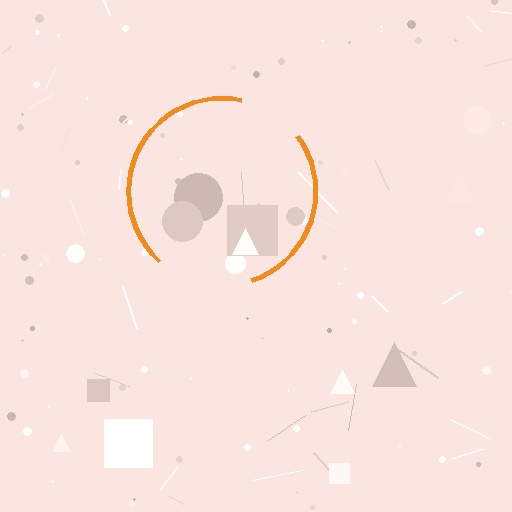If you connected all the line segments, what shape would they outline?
They would outline a circle.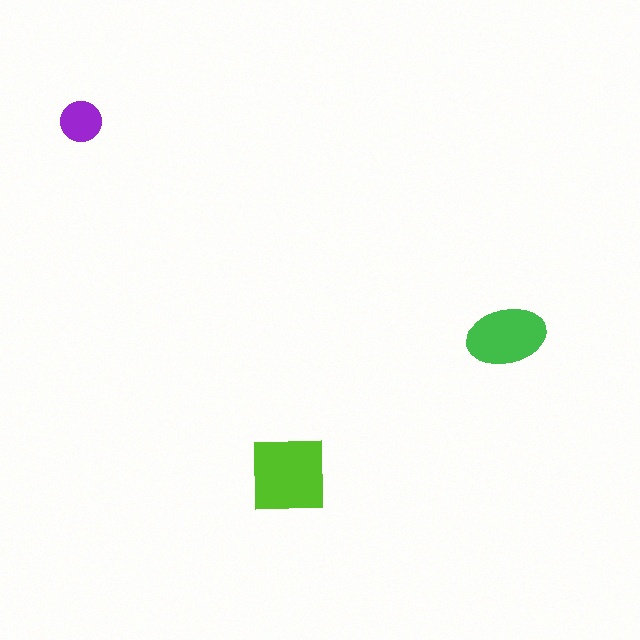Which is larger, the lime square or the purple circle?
The lime square.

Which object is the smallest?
The purple circle.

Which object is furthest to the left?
The purple circle is leftmost.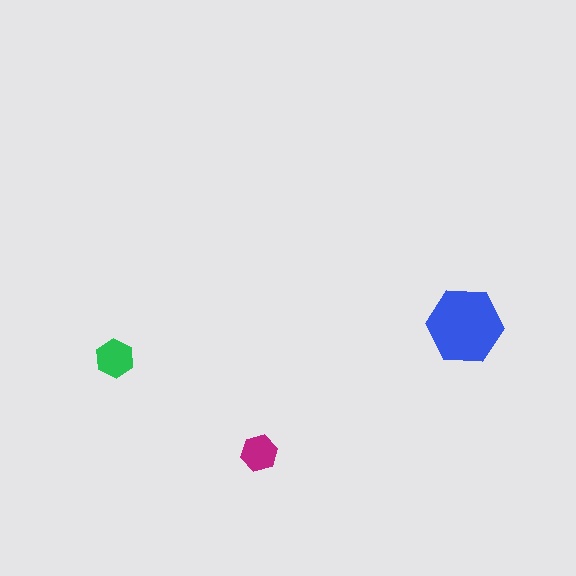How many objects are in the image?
There are 3 objects in the image.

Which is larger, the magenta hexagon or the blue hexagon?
The blue one.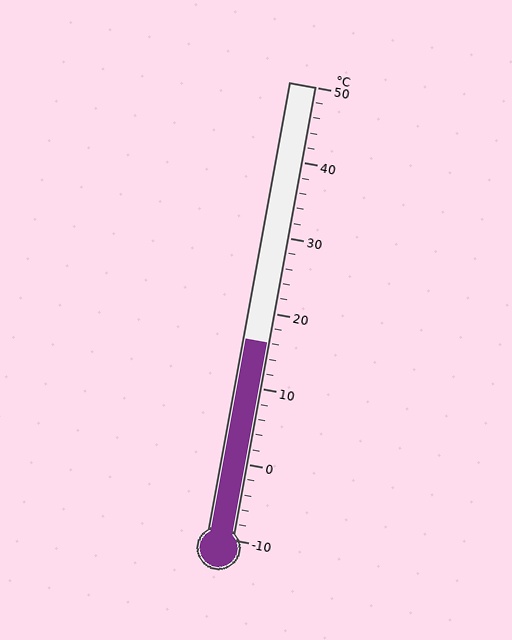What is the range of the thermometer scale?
The thermometer scale ranges from -10°C to 50°C.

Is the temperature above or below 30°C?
The temperature is below 30°C.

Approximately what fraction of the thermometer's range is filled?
The thermometer is filled to approximately 45% of its range.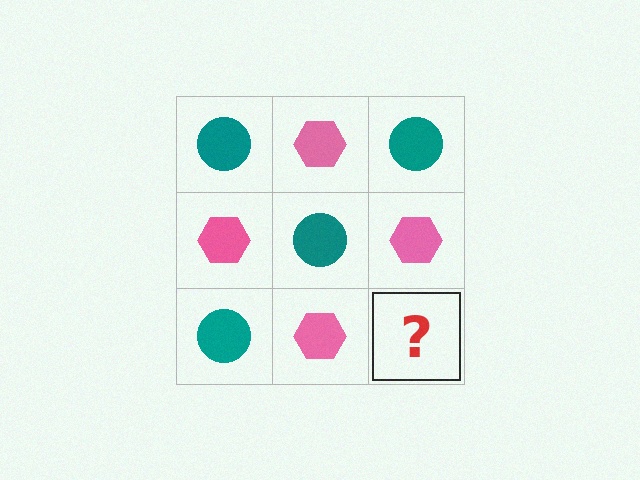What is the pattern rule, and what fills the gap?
The rule is that it alternates teal circle and pink hexagon in a checkerboard pattern. The gap should be filled with a teal circle.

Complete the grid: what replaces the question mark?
The question mark should be replaced with a teal circle.